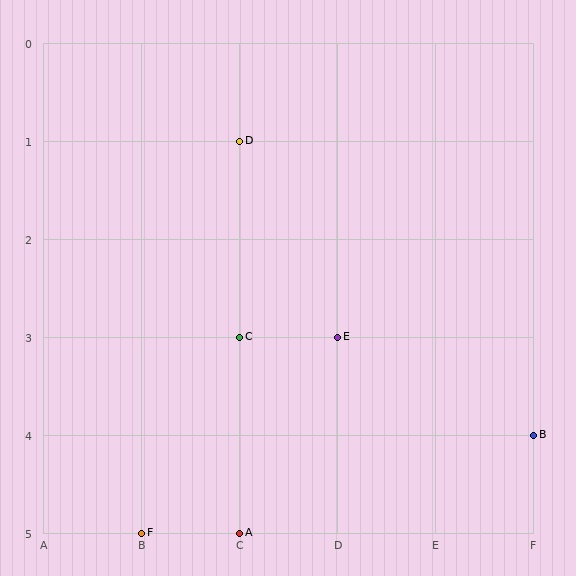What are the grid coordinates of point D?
Point D is at grid coordinates (C, 1).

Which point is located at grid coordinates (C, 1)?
Point D is at (C, 1).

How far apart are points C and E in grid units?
Points C and E are 1 column apart.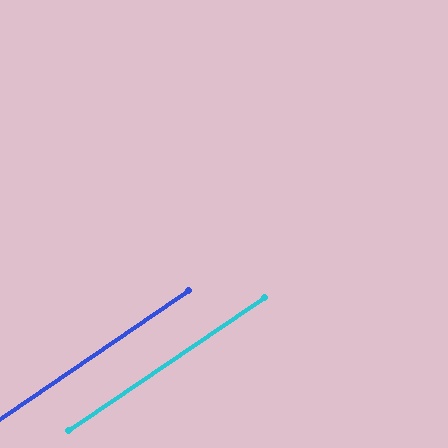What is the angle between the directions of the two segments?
Approximately 0 degrees.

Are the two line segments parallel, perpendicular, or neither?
Parallel — their directions differ by only 0.3°.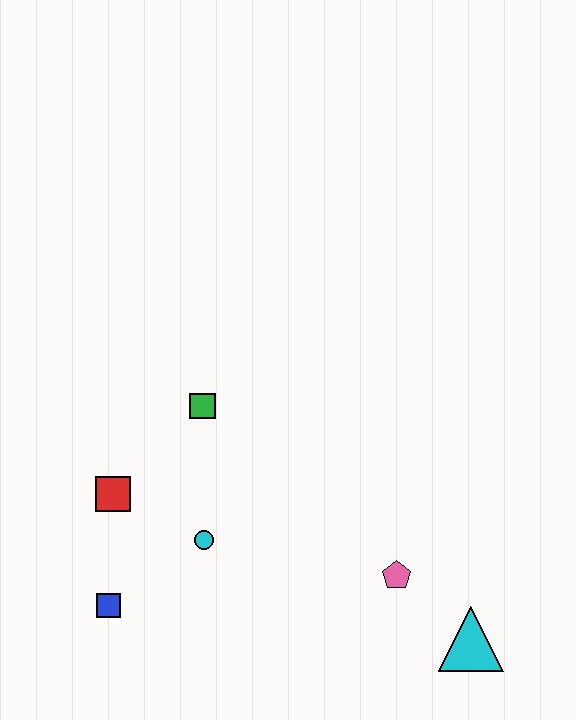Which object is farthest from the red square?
The cyan triangle is farthest from the red square.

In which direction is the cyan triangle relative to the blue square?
The cyan triangle is to the right of the blue square.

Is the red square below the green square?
Yes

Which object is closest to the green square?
The red square is closest to the green square.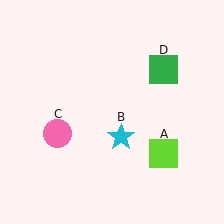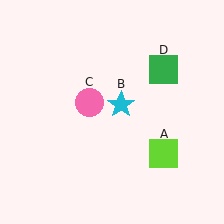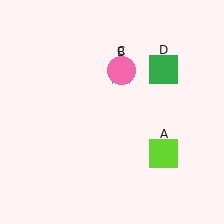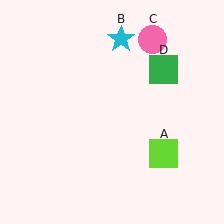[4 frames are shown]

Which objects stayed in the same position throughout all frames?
Lime square (object A) and green square (object D) remained stationary.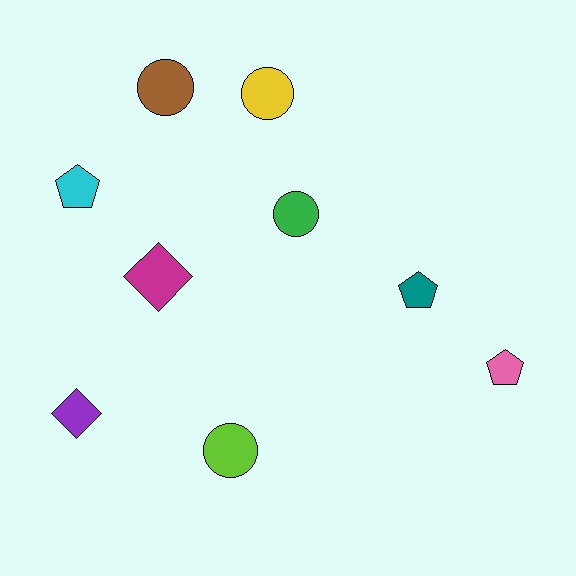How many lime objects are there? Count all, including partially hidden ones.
There is 1 lime object.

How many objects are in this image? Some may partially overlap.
There are 9 objects.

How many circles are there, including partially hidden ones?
There are 4 circles.